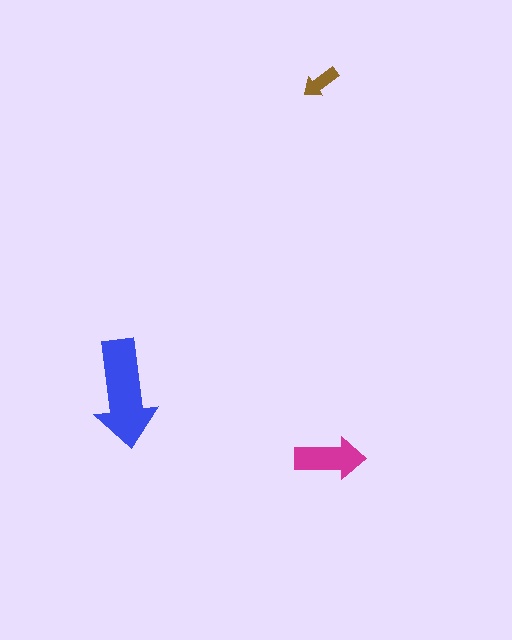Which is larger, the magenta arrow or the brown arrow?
The magenta one.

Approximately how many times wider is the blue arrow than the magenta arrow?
About 1.5 times wider.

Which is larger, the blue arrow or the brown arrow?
The blue one.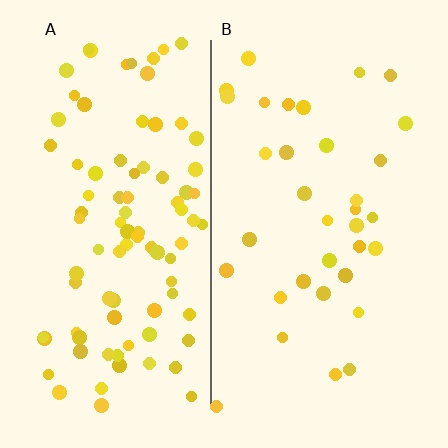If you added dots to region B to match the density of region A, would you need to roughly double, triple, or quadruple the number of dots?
Approximately triple.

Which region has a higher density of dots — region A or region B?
A (the left).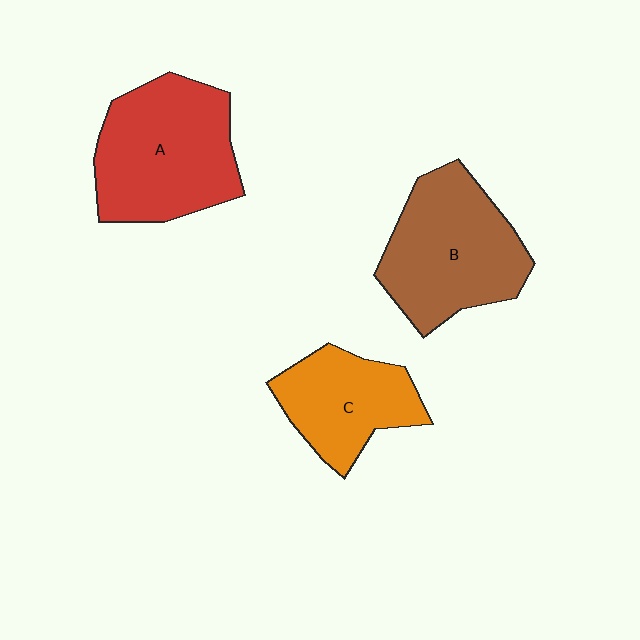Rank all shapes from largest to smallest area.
From largest to smallest: A (red), B (brown), C (orange).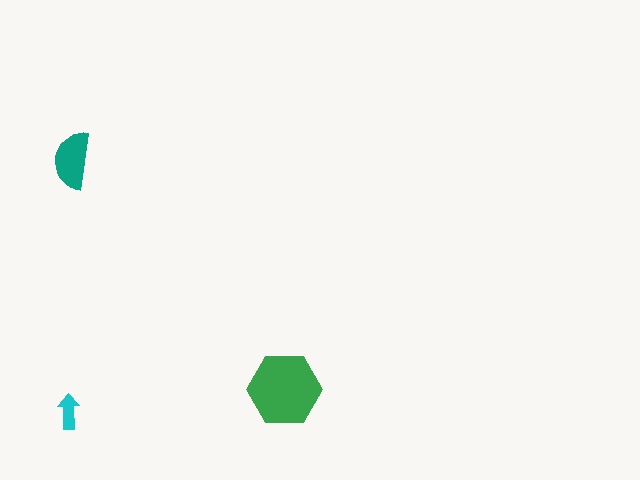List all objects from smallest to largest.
The cyan arrow, the teal semicircle, the green hexagon.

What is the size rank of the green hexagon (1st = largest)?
1st.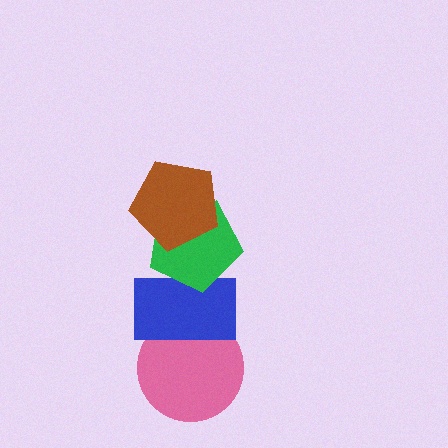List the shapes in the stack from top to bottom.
From top to bottom: the brown pentagon, the green pentagon, the blue rectangle, the pink circle.